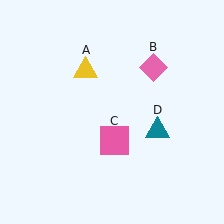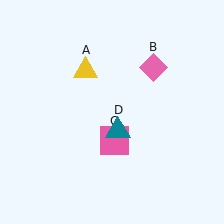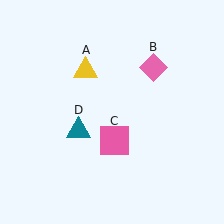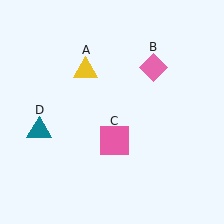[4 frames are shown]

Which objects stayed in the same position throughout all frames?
Yellow triangle (object A) and pink diamond (object B) and pink square (object C) remained stationary.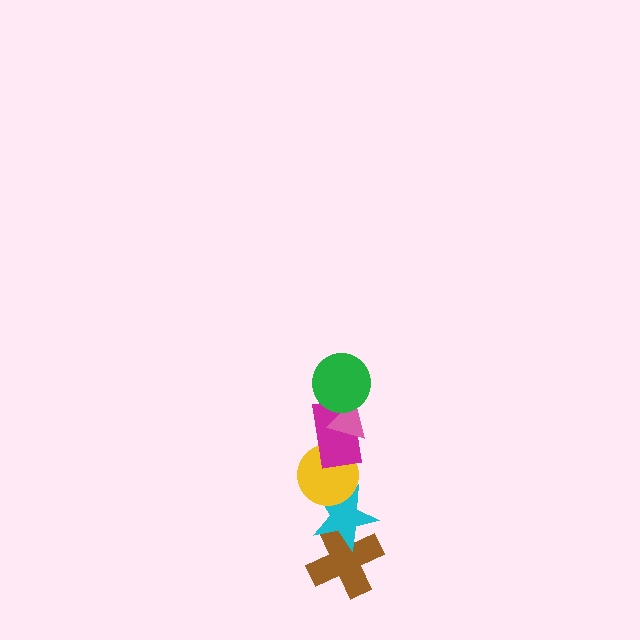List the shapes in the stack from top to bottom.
From top to bottom: the green circle, the pink triangle, the magenta rectangle, the yellow circle, the cyan star, the brown cross.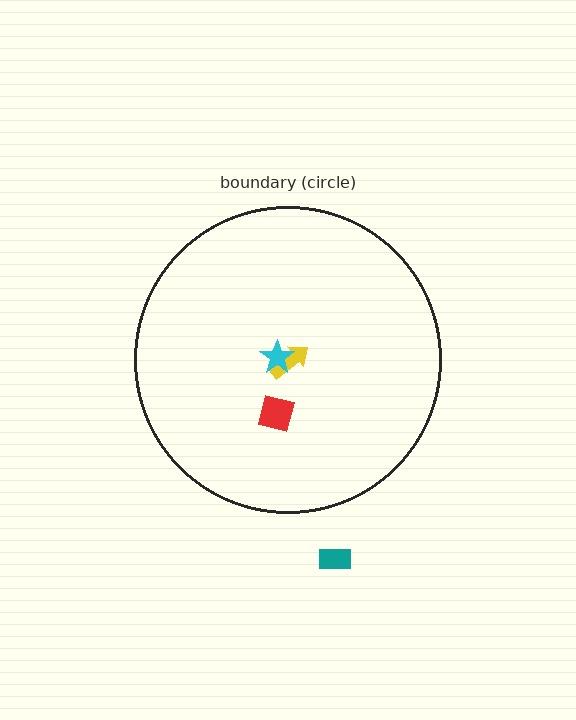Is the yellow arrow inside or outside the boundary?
Inside.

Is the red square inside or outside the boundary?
Inside.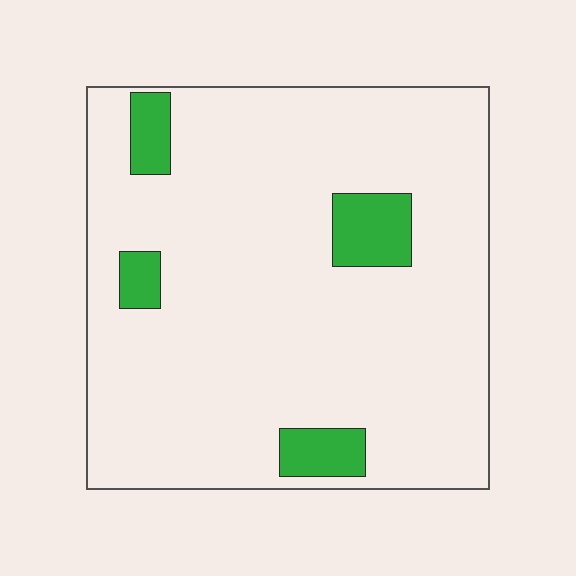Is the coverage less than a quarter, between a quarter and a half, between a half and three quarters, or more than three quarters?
Less than a quarter.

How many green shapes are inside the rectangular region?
4.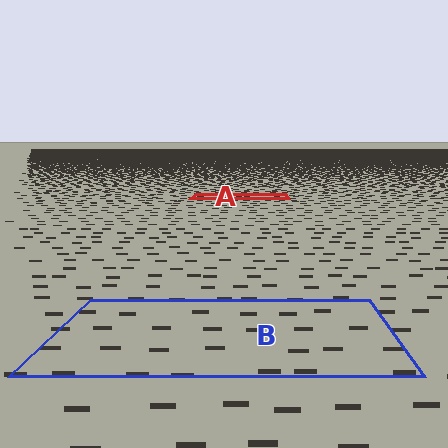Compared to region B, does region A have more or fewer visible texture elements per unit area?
Region A has more texture elements per unit area — they are packed more densely because it is farther away.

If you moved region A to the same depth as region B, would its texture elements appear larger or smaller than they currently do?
They would appear larger. At a closer depth, the same texture elements are projected at a bigger on-screen size.